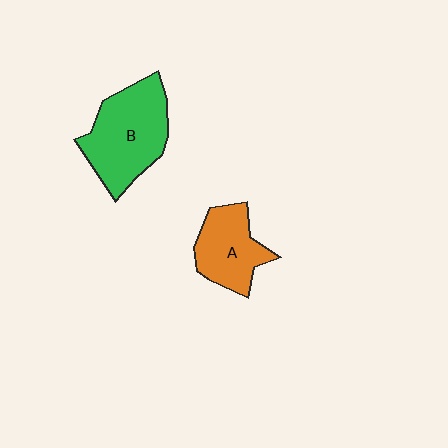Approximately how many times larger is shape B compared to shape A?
Approximately 1.5 times.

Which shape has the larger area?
Shape B (green).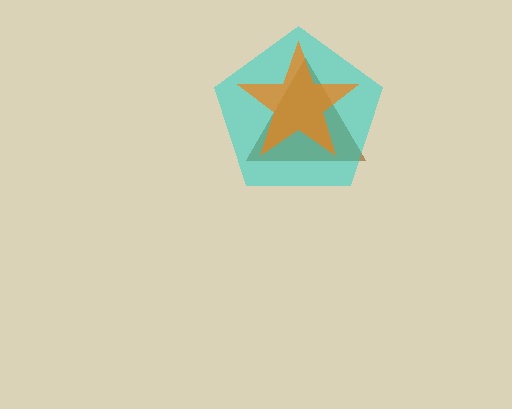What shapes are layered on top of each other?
The layered shapes are: a brown triangle, a cyan pentagon, an orange star.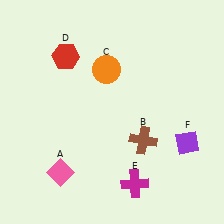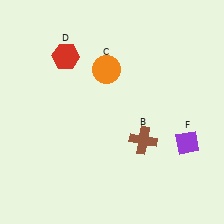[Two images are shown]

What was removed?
The pink diamond (A), the magenta cross (E) were removed in Image 2.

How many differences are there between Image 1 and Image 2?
There are 2 differences between the two images.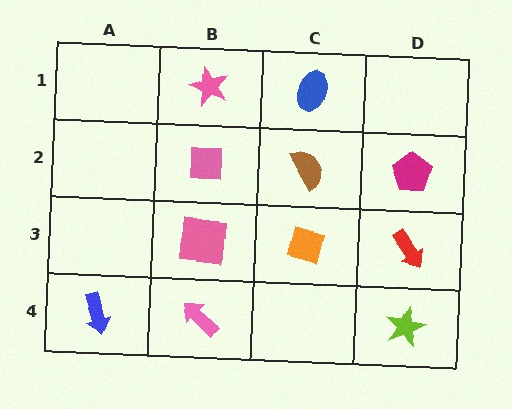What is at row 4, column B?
A pink arrow.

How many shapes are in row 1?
2 shapes.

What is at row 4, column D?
A lime star.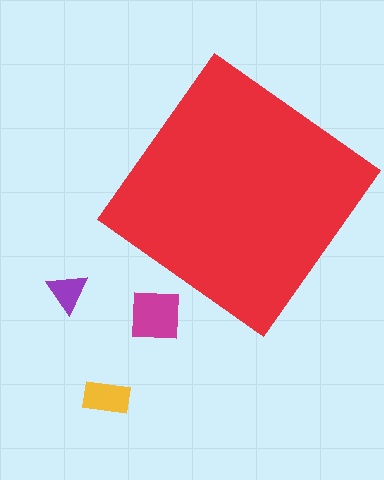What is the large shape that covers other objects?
A red diamond.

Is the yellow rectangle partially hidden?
No, the yellow rectangle is fully visible.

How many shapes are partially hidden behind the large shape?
0 shapes are partially hidden.